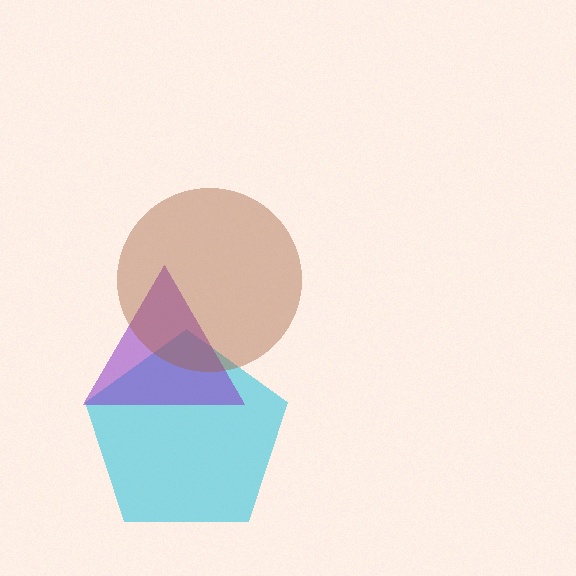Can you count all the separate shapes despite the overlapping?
Yes, there are 3 separate shapes.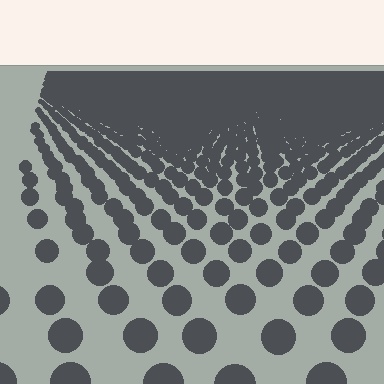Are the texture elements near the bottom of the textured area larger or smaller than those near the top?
Larger. Near the bottom, elements are closer to the viewer and appear at a bigger on-screen size.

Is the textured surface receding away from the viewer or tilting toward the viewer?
The surface is receding away from the viewer. Texture elements get smaller and denser toward the top.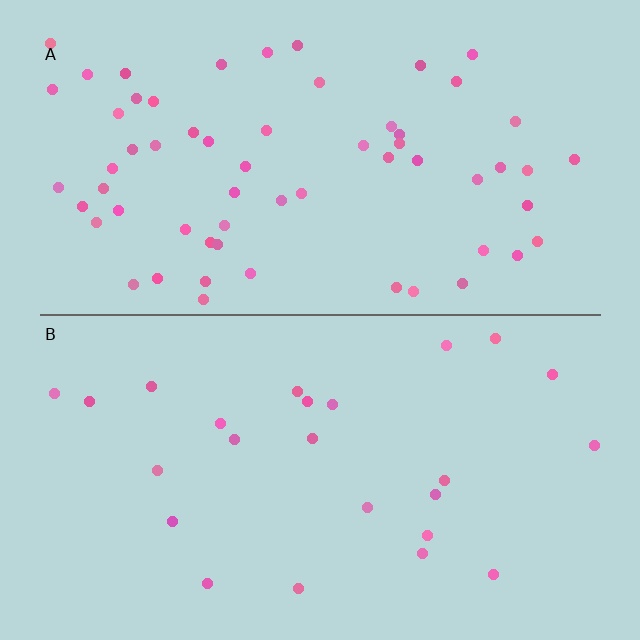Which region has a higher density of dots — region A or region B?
A (the top).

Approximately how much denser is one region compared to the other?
Approximately 2.5× — region A over region B.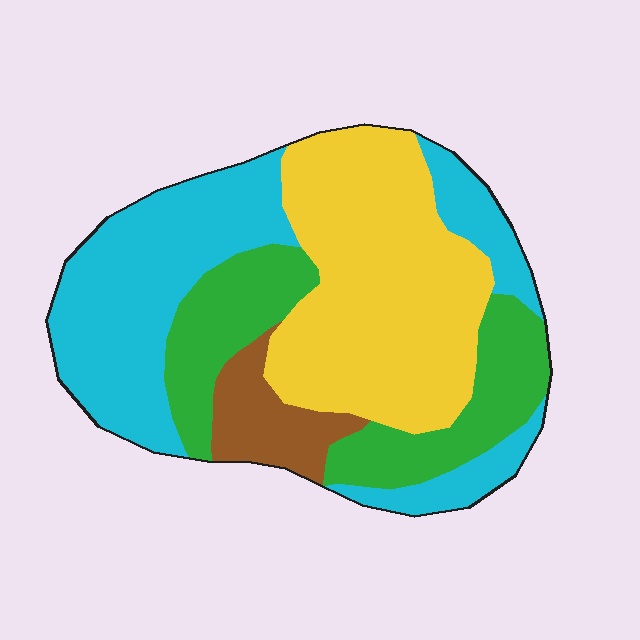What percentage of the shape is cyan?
Cyan takes up between a third and a half of the shape.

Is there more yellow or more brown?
Yellow.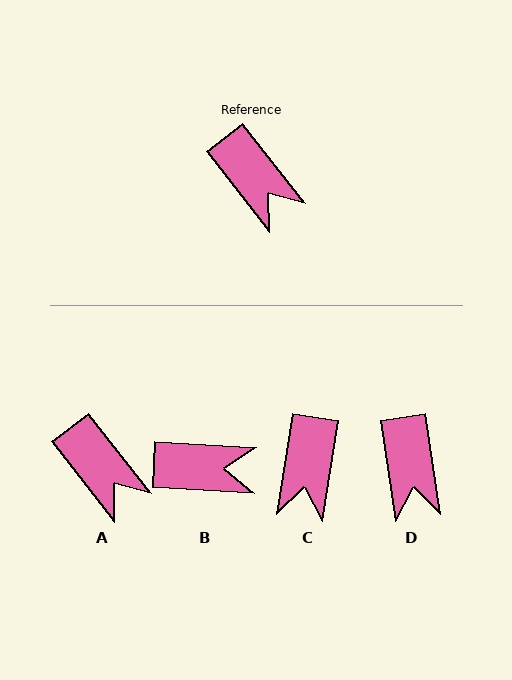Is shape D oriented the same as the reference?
No, it is off by about 30 degrees.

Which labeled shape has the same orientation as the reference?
A.